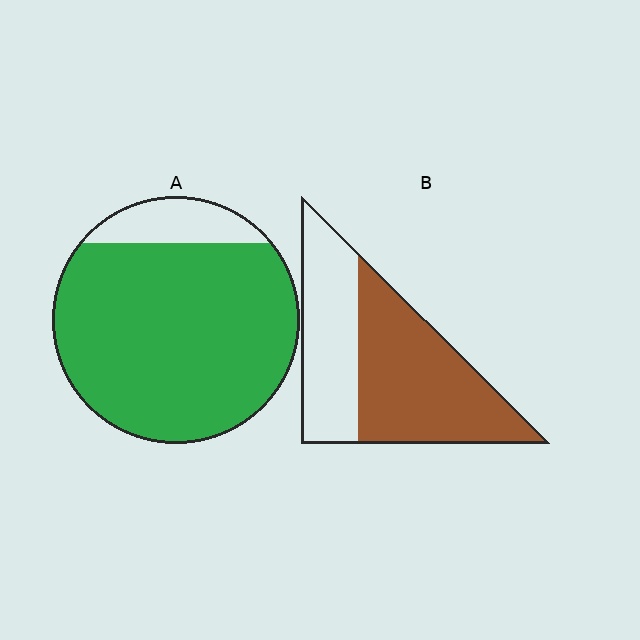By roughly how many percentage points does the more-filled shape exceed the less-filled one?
By roughly 25 percentage points (A over B).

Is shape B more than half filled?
Yes.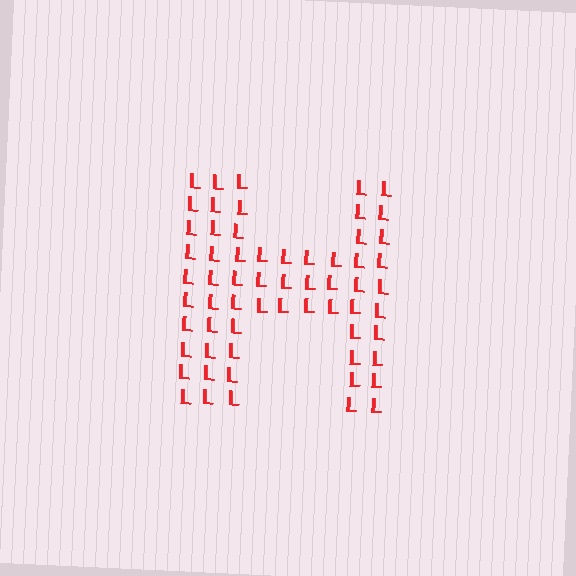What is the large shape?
The large shape is the letter H.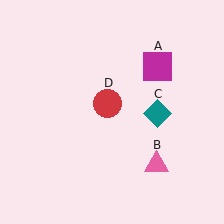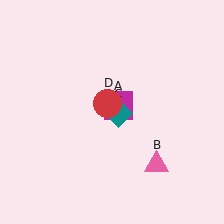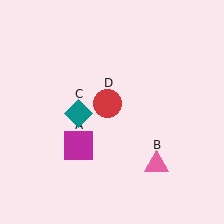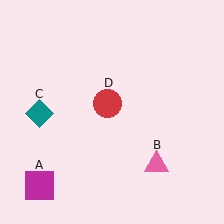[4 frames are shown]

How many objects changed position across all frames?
2 objects changed position: magenta square (object A), teal diamond (object C).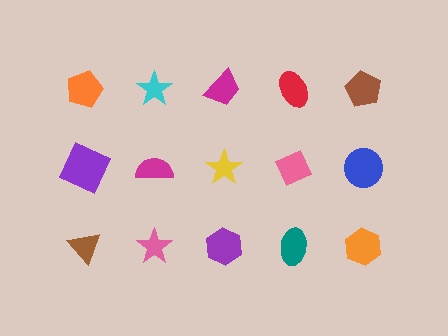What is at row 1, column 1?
An orange pentagon.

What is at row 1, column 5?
A brown pentagon.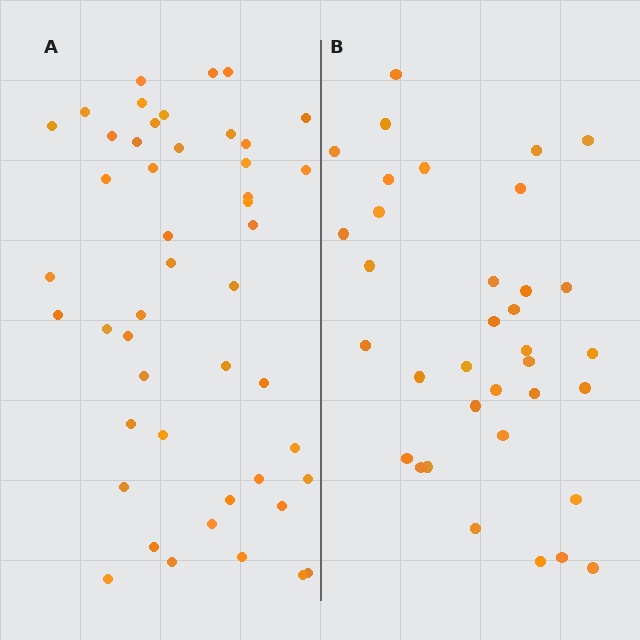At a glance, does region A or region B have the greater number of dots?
Region A (the left region) has more dots.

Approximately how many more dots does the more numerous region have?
Region A has roughly 12 or so more dots than region B.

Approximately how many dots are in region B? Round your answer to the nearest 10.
About 40 dots. (The exact count is 35, which rounds to 40.)